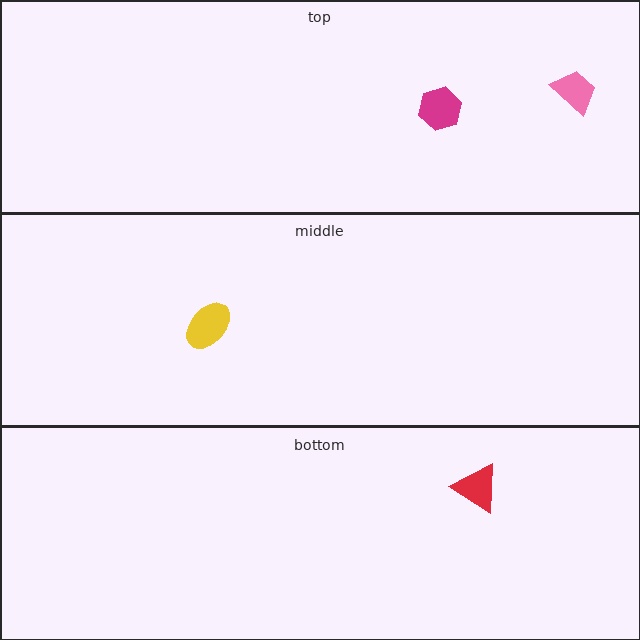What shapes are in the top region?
The magenta hexagon, the pink trapezoid.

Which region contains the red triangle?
The bottom region.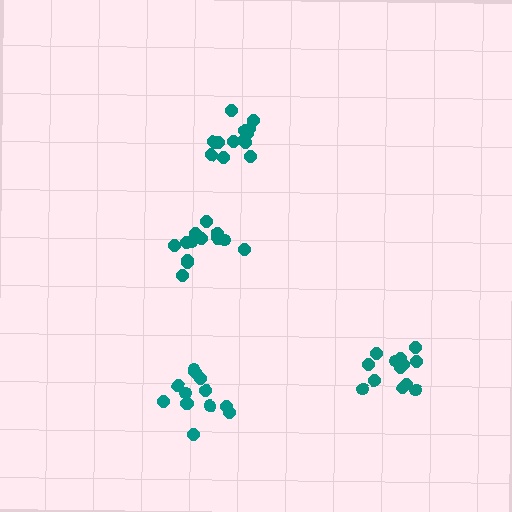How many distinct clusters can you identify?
There are 4 distinct clusters.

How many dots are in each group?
Group 1: 13 dots, Group 2: 13 dots, Group 3: 14 dots, Group 4: 13 dots (53 total).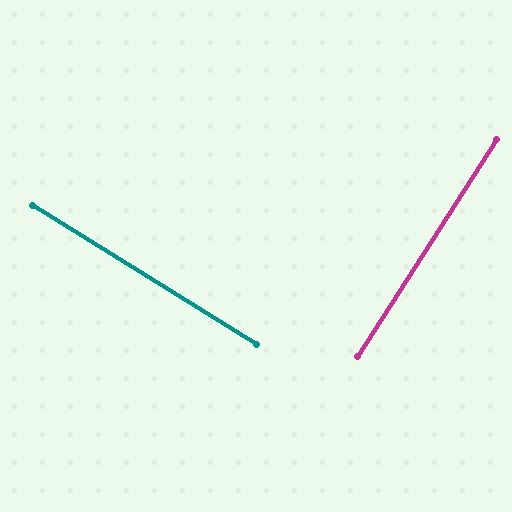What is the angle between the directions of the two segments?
Approximately 89 degrees.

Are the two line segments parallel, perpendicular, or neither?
Perpendicular — they meet at approximately 89°.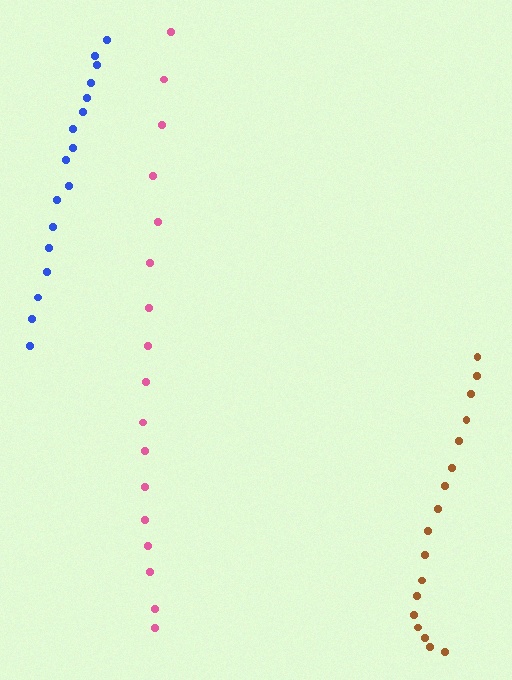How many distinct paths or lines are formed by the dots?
There are 3 distinct paths.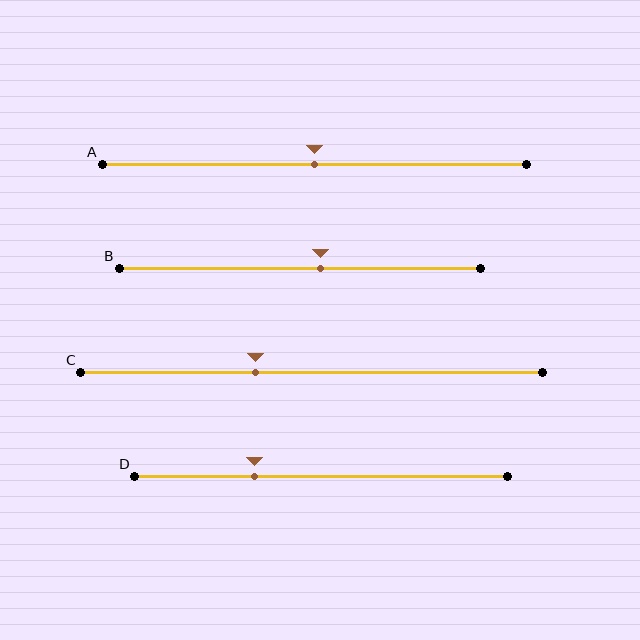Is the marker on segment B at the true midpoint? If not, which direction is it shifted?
No, the marker on segment B is shifted to the right by about 6% of the segment length.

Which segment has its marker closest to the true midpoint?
Segment A has its marker closest to the true midpoint.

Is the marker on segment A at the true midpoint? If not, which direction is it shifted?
Yes, the marker on segment A is at the true midpoint.